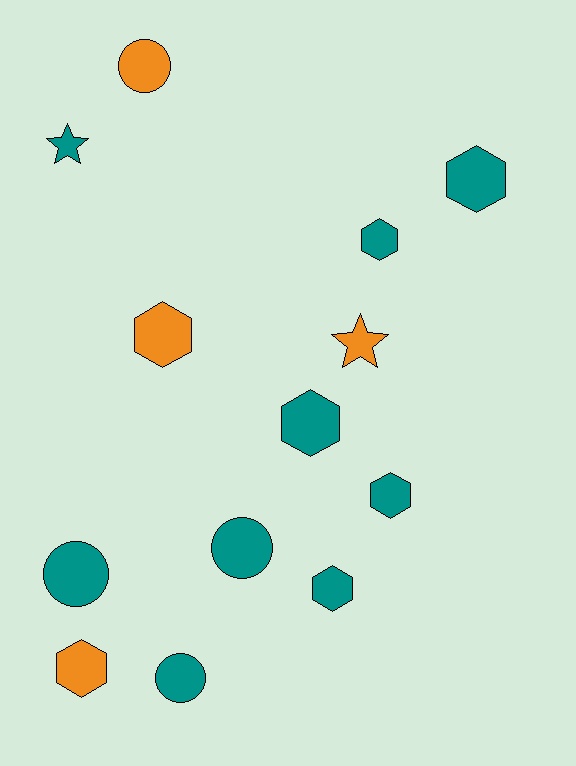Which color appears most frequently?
Teal, with 9 objects.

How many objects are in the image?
There are 13 objects.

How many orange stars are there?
There is 1 orange star.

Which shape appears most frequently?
Hexagon, with 7 objects.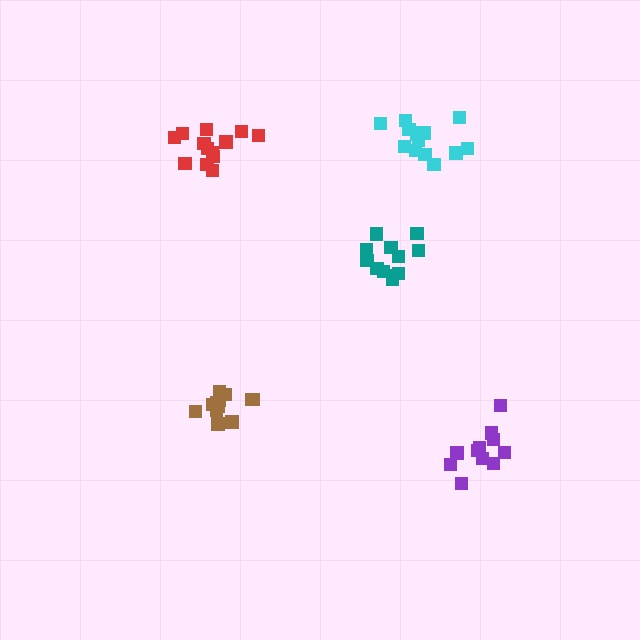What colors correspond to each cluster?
The clusters are colored: teal, red, purple, brown, cyan.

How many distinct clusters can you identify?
There are 5 distinct clusters.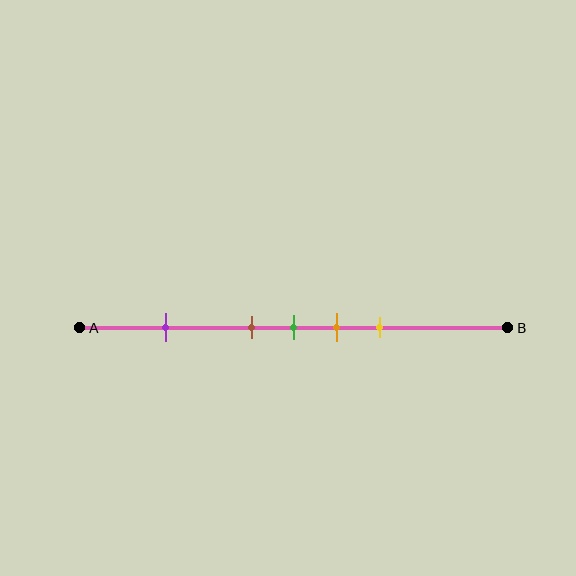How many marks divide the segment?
There are 5 marks dividing the segment.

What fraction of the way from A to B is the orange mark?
The orange mark is approximately 60% (0.6) of the way from A to B.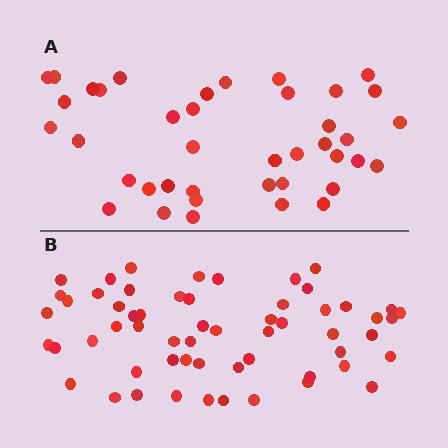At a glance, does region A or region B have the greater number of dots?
Region B (the bottom region) has more dots.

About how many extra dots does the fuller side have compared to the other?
Region B has approximately 20 more dots than region A.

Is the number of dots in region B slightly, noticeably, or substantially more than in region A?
Region B has substantially more. The ratio is roughly 1.4 to 1.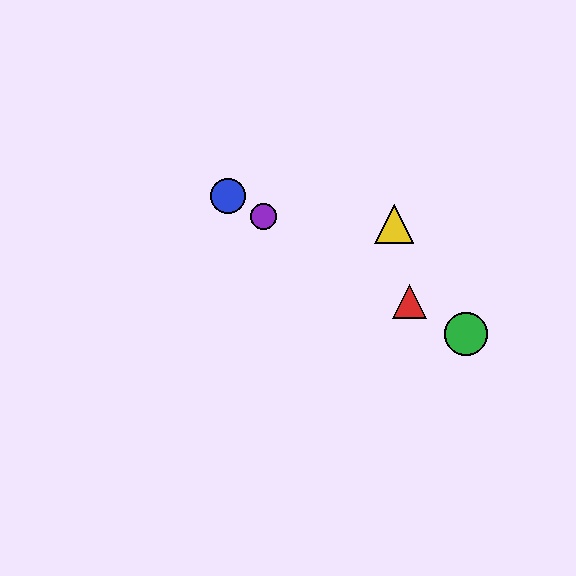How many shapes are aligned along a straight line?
4 shapes (the red triangle, the blue circle, the green circle, the purple circle) are aligned along a straight line.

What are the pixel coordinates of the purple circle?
The purple circle is at (263, 216).